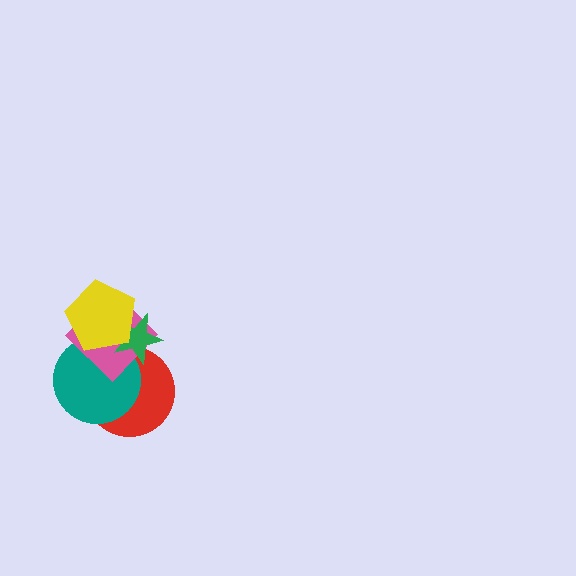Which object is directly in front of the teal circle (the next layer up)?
The pink diamond is directly in front of the teal circle.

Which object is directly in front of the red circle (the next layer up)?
The teal circle is directly in front of the red circle.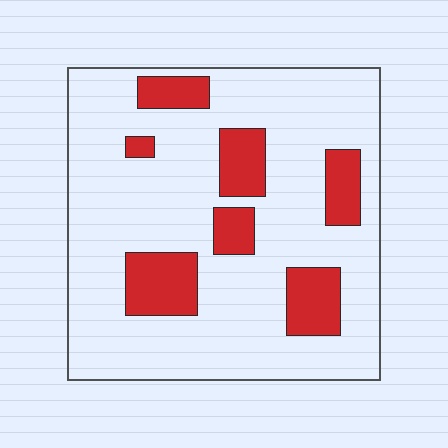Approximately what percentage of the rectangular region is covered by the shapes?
Approximately 20%.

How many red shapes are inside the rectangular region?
7.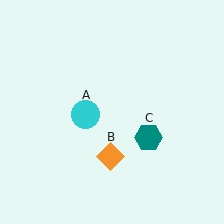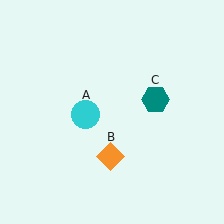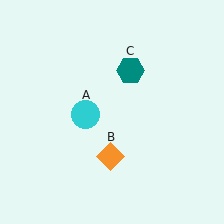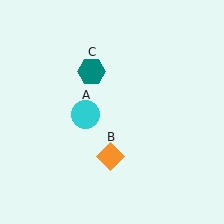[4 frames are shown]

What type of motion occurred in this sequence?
The teal hexagon (object C) rotated counterclockwise around the center of the scene.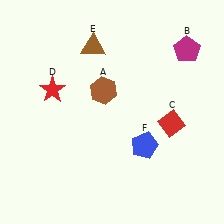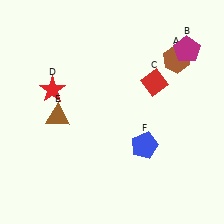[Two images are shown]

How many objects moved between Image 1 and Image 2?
3 objects moved between the two images.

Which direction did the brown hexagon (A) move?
The brown hexagon (A) moved right.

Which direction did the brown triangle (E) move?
The brown triangle (E) moved down.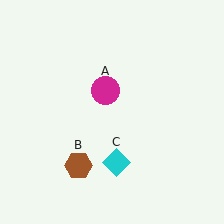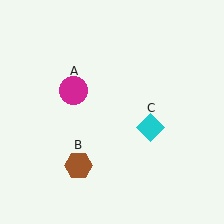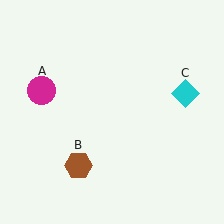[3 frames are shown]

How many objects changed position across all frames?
2 objects changed position: magenta circle (object A), cyan diamond (object C).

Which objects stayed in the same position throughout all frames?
Brown hexagon (object B) remained stationary.